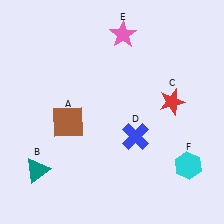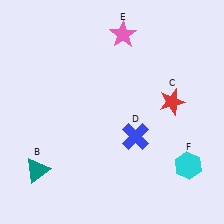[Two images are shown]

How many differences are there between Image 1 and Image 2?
There is 1 difference between the two images.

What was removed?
The brown square (A) was removed in Image 2.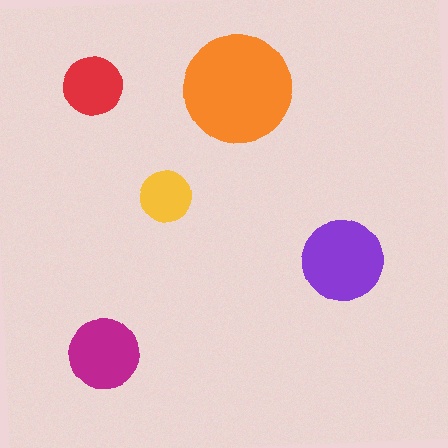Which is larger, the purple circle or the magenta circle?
The purple one.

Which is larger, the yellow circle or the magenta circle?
The magenta one.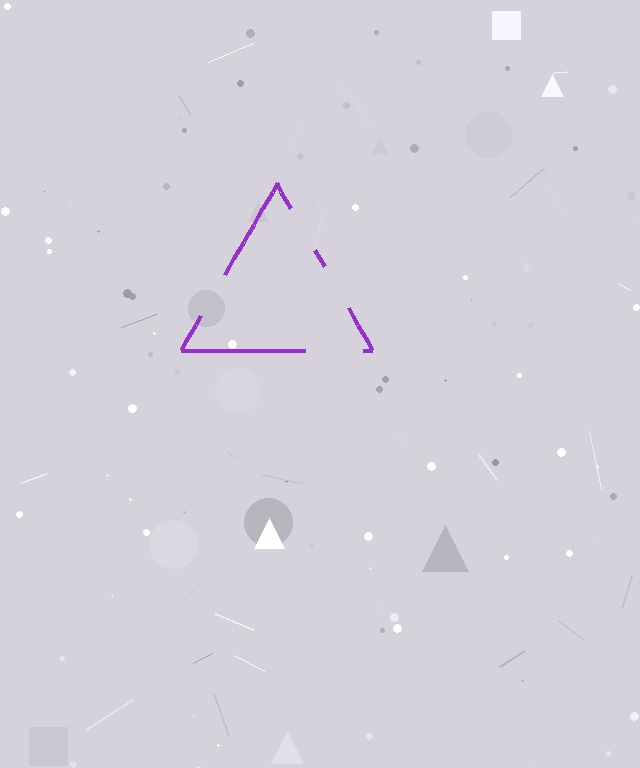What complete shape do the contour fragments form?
The contour fragments form a triangle.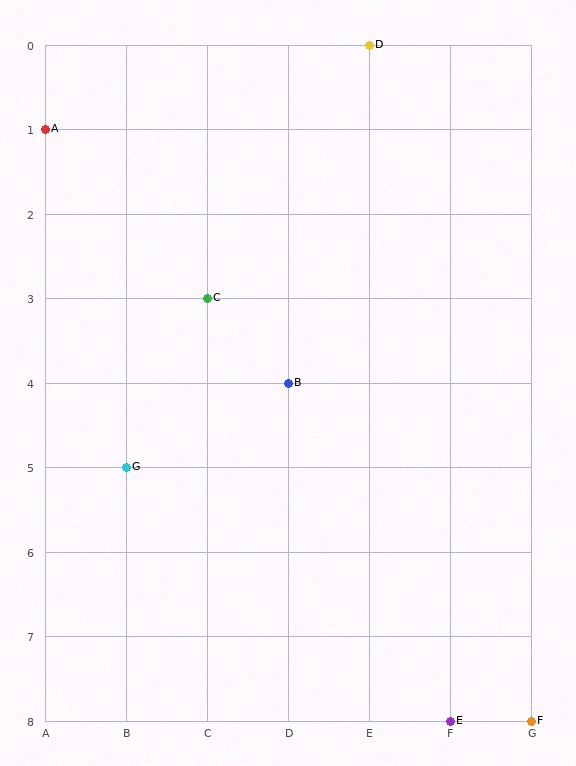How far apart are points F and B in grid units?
Points F and B are 3 columns and 4 rows apart (about 5.0 grid units diagonally).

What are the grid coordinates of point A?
Point A is at grid coordinates (A, 1).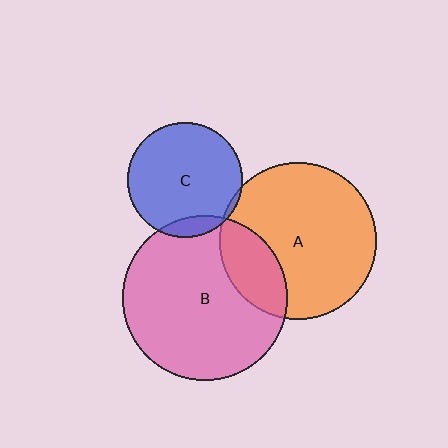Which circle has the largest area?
Circle B (pink).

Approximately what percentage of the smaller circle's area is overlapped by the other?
Approximately 20%.